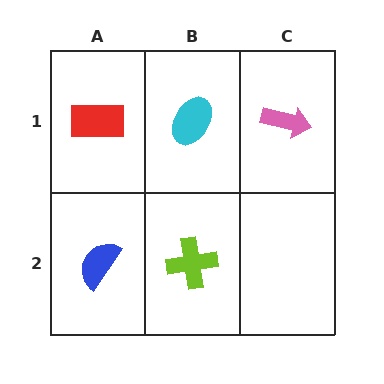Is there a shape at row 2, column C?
No, that cell is empty.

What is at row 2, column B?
A lime cross.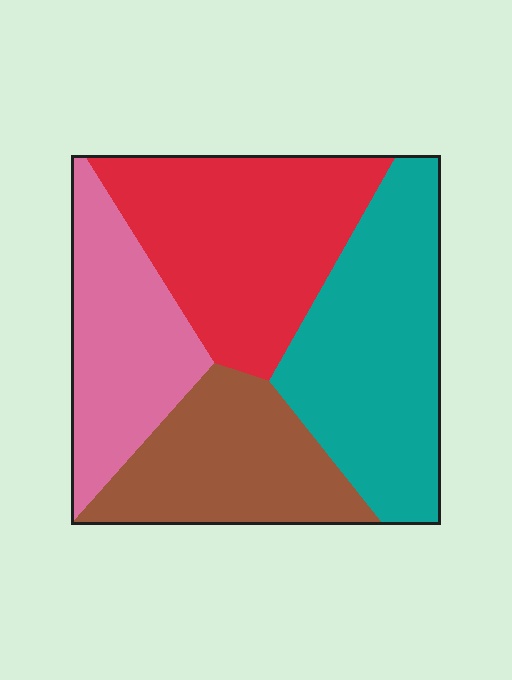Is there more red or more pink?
Red.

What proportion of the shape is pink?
Pink takes up about one fifth (1/5) of the shape.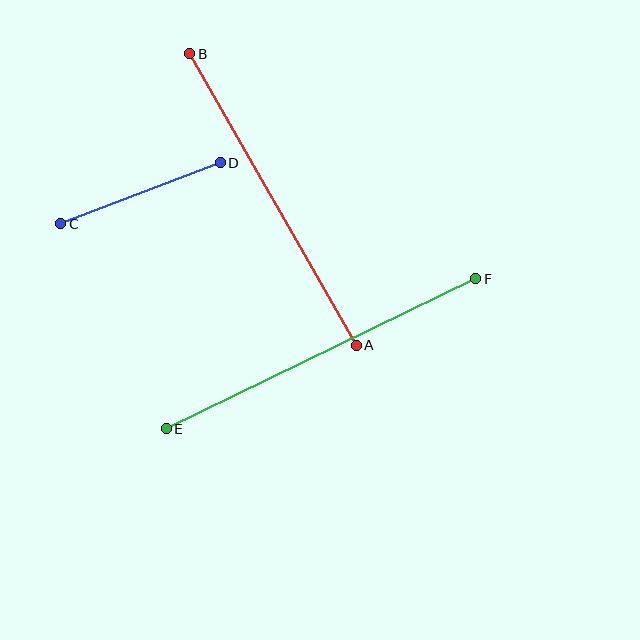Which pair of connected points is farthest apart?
Points E and F are farthest apart.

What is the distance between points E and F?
The distance is approximately 344 pixels.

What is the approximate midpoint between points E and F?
The midpoint is at approximately (321, 354) pixels.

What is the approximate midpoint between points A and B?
The midpoint is at approximately (273, 199) pixels.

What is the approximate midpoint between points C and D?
The midpoint is at approximately (140, 193) pixels.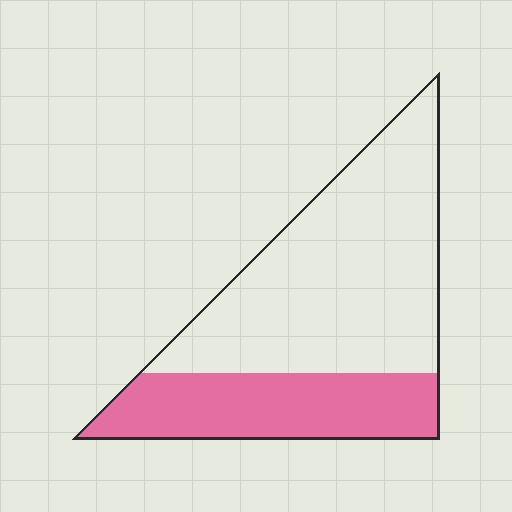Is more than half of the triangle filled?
No.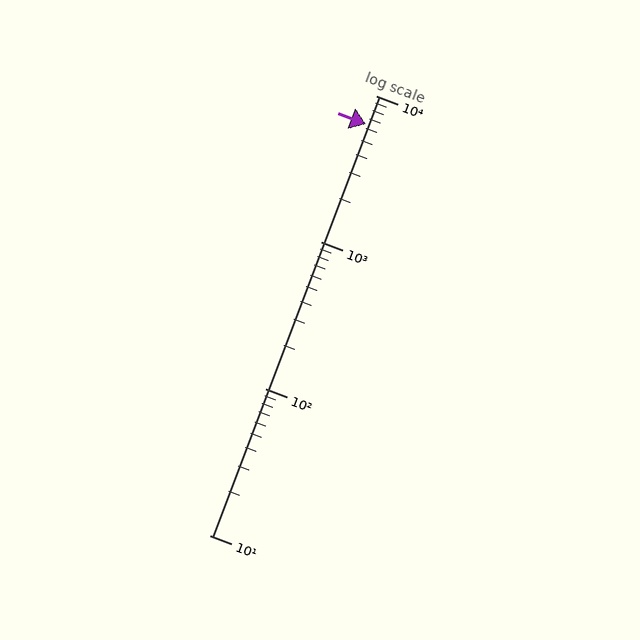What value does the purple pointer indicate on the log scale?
The pointer indicates approximately 6400.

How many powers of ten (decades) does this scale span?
The scale spans 3 decades, from 10 to 10000.